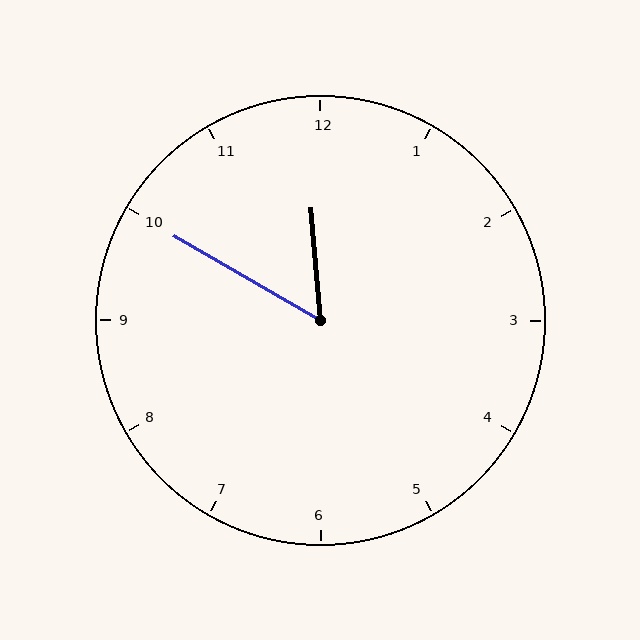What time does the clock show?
11:50.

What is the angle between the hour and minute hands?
Approximately 55 degrees.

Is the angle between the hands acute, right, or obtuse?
It is acute.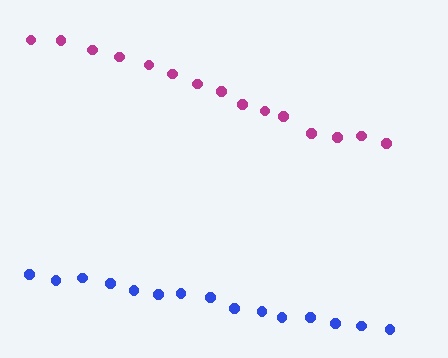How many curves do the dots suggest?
There are 2 distinct paths.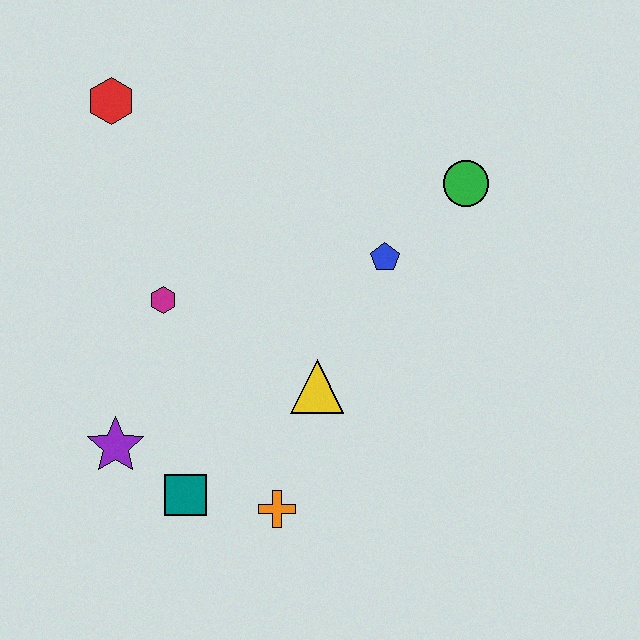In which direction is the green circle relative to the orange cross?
The green circle is above the orange cross.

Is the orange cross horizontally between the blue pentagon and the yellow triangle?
No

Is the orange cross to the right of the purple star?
Yes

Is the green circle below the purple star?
No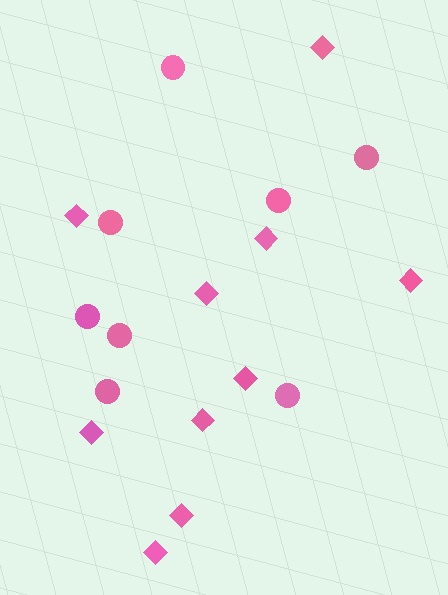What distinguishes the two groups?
There are 2 groups: one group of circles (8) and one group of diamonds (10).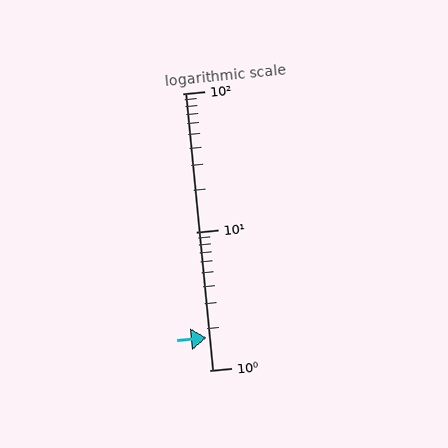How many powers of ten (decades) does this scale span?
The scale spans 2 decades, from 1 to 100.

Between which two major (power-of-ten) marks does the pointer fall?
The pointer is between 1 and 10.